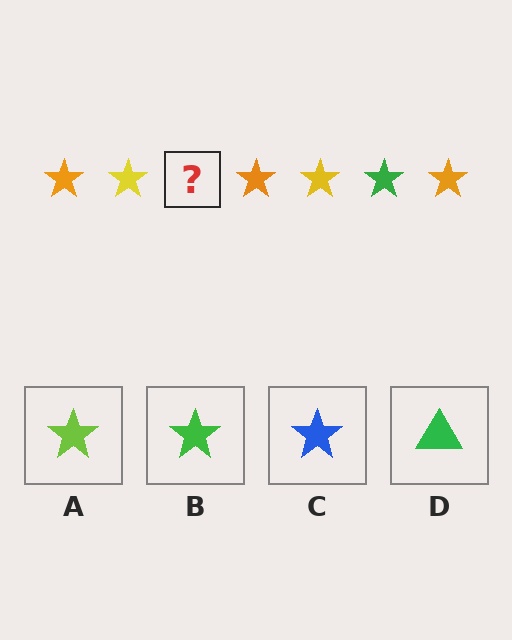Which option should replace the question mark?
Option B.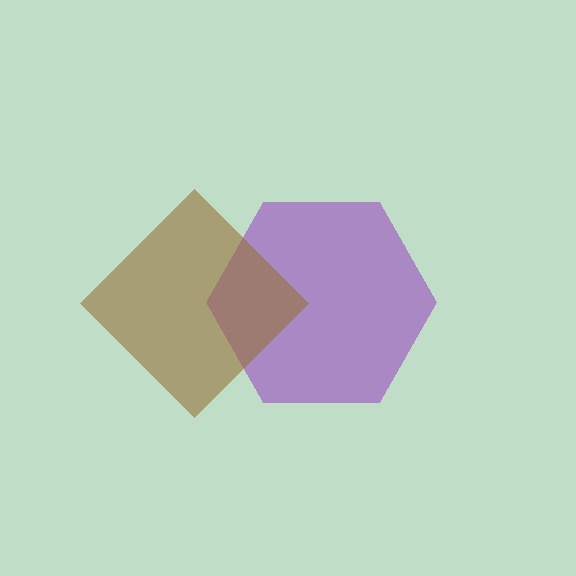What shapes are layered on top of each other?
The layered shapes are: a purple hexagon, a brown diamond.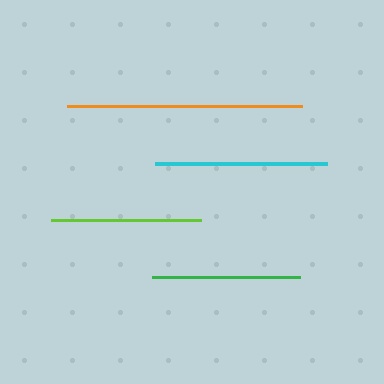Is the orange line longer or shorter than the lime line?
The orange line is longer than the lime line.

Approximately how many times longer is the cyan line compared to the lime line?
The cyan line is approximately 1.1 times the length of the lime line.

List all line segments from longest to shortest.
From longest to shortest: orange, cyan, lime, green.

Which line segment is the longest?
The orange line is the longest at approximately 235 pixels.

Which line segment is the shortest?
The green line is the shortest at approximately 147 pixels.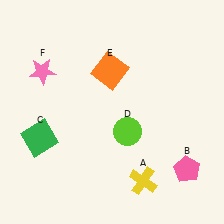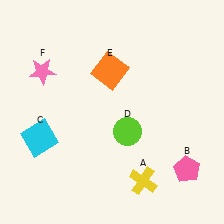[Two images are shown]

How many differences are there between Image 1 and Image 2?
There is 1 difference between the two images.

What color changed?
The square (C) changed from green in Image 1 to cyan in Image 2.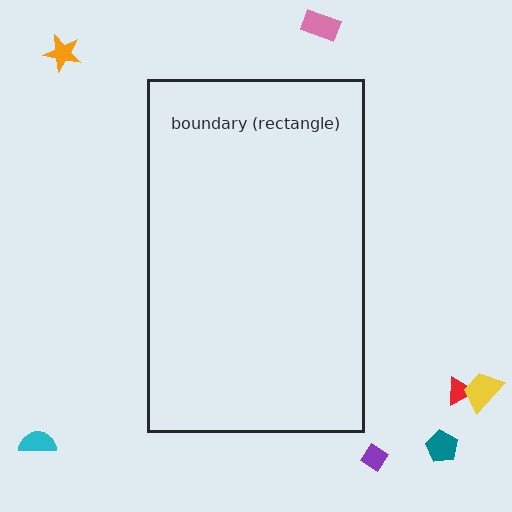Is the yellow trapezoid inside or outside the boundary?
Outside.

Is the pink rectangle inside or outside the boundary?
Outside.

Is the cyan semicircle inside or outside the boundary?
Outside.